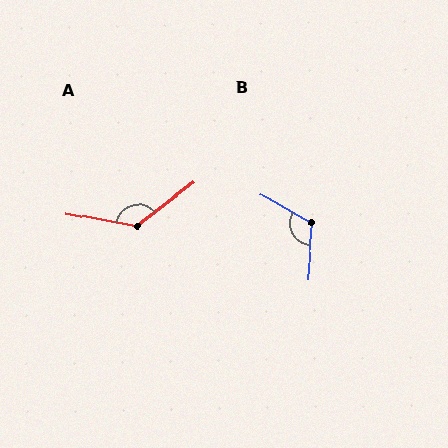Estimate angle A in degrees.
Approximately 132 degrees.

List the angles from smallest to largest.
B (116°), A (132°).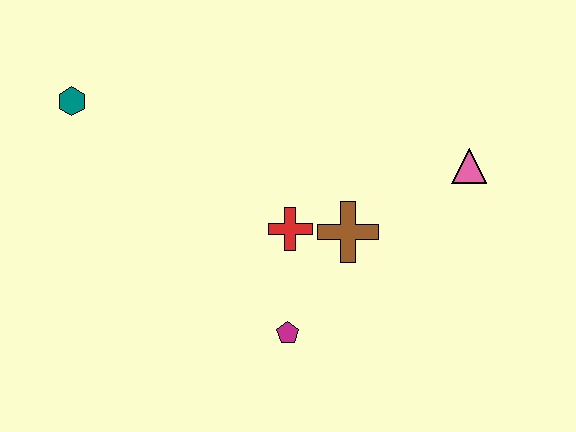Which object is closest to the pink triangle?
The brown cross is closest to the pink triangle.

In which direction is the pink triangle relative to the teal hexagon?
The pink triangle is to the right of the teal hexagon.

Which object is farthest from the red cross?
The teal hexagon is farthest from the red cross.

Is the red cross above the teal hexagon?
No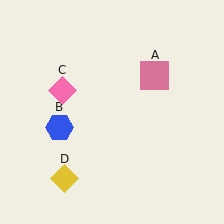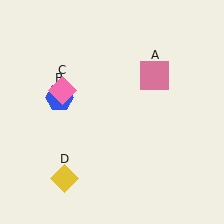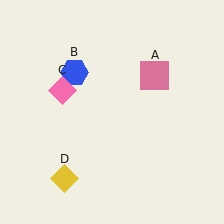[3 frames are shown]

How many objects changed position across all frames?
1 object changed position: blue hexagon (object B).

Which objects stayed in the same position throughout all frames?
Pink square (object A) and pink diamond (object C) and yellow diamond (object D) remained stationary.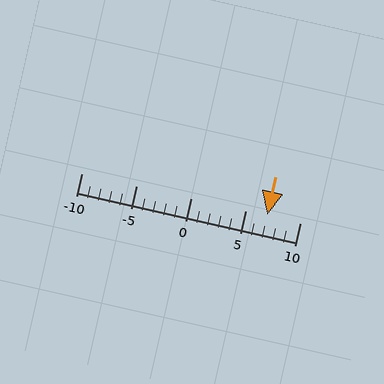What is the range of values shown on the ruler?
The ruler shows values from -10 to 10.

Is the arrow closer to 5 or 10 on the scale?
The arrow is closer to 5.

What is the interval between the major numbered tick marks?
The major tick marks are spaced 5 units apart.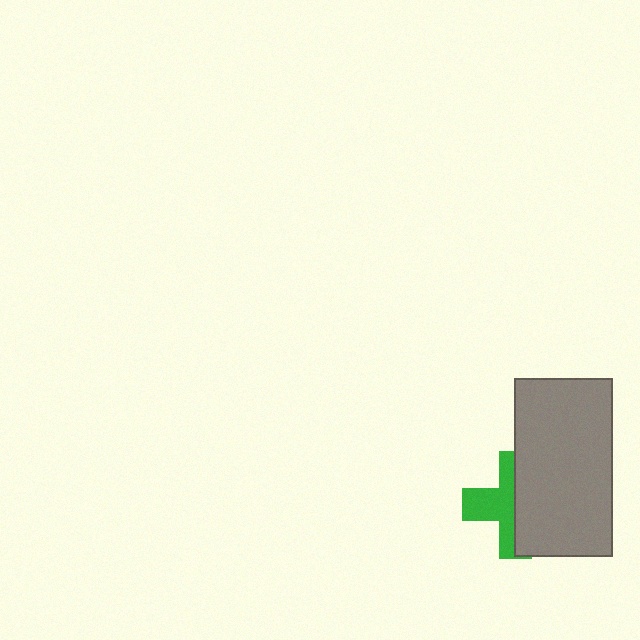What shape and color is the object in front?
The object in front is a gray rectangle.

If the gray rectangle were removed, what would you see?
You would see the complete green cross.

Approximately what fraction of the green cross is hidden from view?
Roughly 53% of the green cross is hidden behind the gray rectangle.